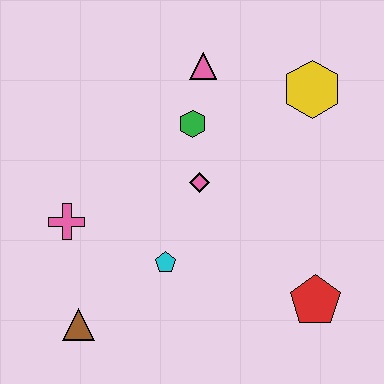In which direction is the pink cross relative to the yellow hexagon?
The pink cross is to the left of the yellow hexagon.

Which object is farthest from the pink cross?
The yellow hexagon is farthest from the pink cross.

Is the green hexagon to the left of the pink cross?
No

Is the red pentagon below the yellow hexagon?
Yes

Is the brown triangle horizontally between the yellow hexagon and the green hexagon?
No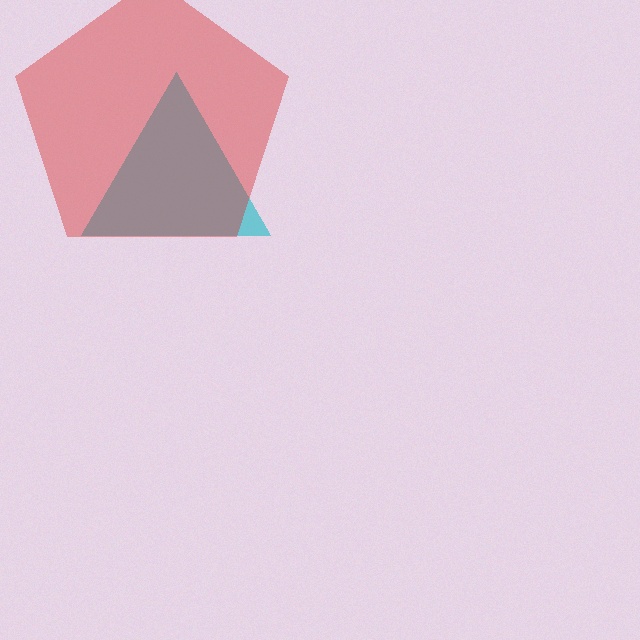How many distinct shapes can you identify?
There are 2 distinct shapes: a cyan triangle, a red pentagon.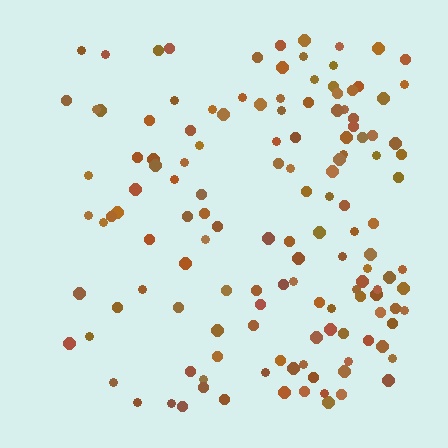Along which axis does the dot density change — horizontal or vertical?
Horizontal.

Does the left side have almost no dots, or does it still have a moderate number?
Still a moderate number, just noticeably fewer than the right.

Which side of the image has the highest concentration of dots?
The right.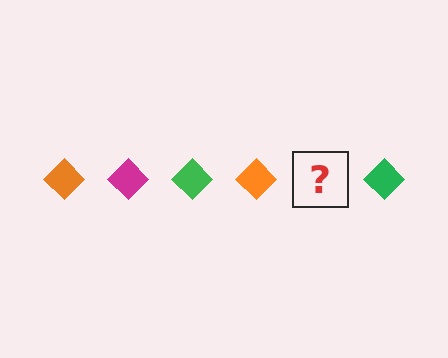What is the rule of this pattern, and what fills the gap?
The rule is that the pattern cycles through orange, magenta, green diamonds. The gap should be filled with a magenta diamond.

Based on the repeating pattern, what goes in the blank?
The blank should be a magenta diamond.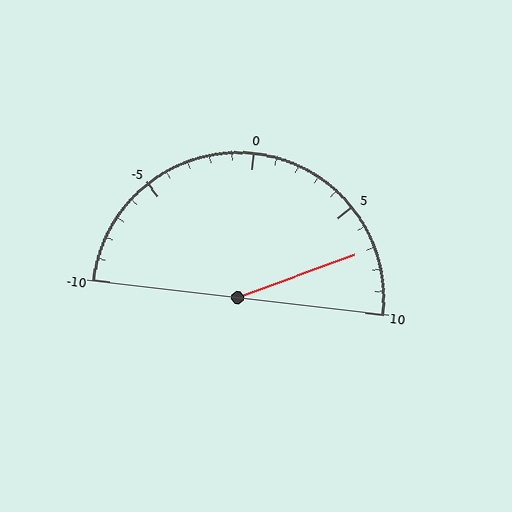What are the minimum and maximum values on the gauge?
The gauge ranges from -10 to 10.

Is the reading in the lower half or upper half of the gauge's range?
The reading is in the upper half of the range (-10 to 10).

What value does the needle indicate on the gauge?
The needle indicates approximately 7.